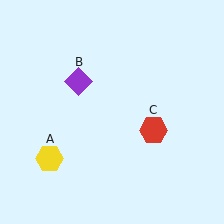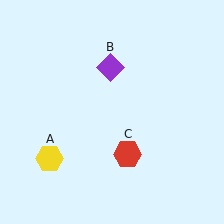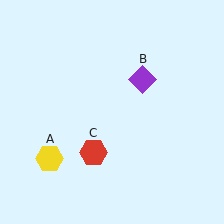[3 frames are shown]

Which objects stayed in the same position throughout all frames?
Yellow hexagon (object A) remained stationary.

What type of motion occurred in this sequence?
The purple diamond (object B), red hexagon (object C) rotated clockwise around the center of the scene.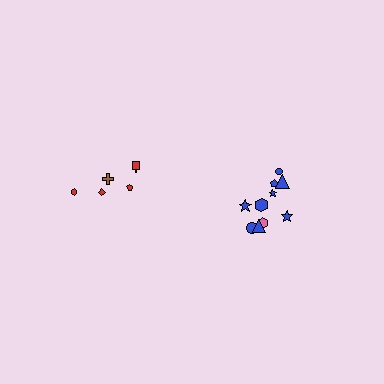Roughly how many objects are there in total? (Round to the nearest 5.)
Roughly 15 objects in total.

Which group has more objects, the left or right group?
The right group.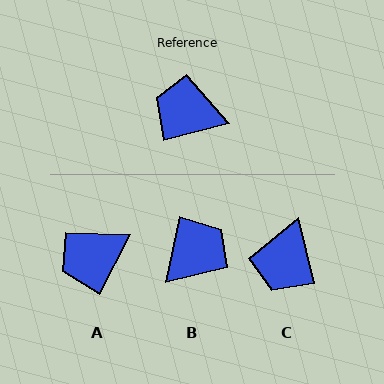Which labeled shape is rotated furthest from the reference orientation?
B, about 117 degrees away.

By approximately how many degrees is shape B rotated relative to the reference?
Approximately 117 degrees clockwise.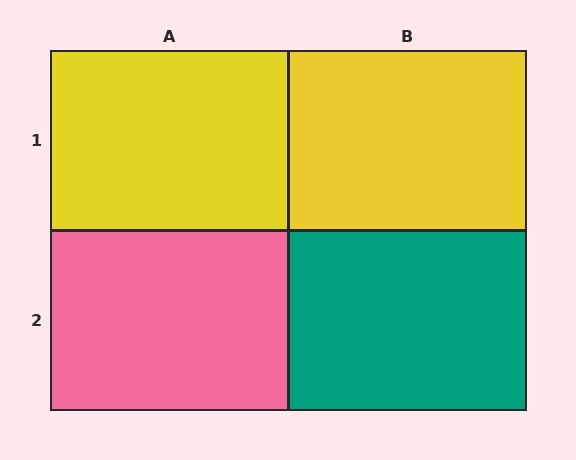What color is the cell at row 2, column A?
Pink.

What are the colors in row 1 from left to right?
Yellow, yellow.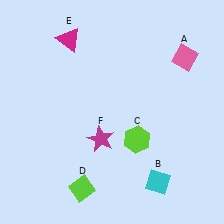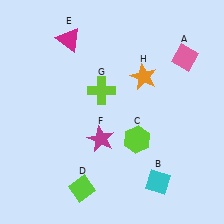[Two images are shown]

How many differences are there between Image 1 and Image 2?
There are 2 differences between the two images.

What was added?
A lime cross (G), an orange star (H) were added in Image 2.